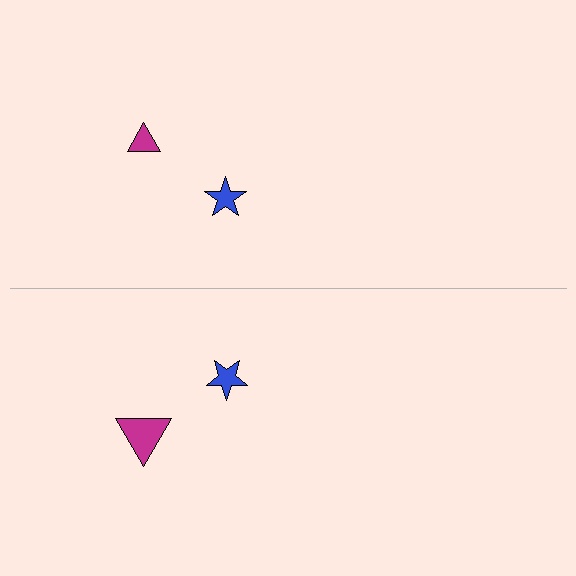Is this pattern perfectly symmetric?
No, the pattern is not perfectly symmetric. The magenta triangle on the bottom side has a different size than its mirror counterpart.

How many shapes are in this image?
There are 4 shapes in this image.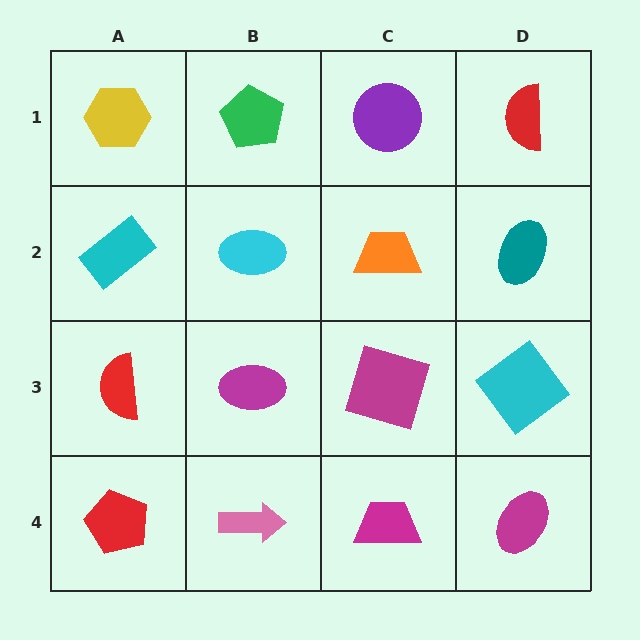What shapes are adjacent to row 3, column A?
A cyan rectangle (row 2, column A), a red pentagon (row 4, column A), a magenta ellipse (row 3, column B).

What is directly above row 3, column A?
A cyan rectangle.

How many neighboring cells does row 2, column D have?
3.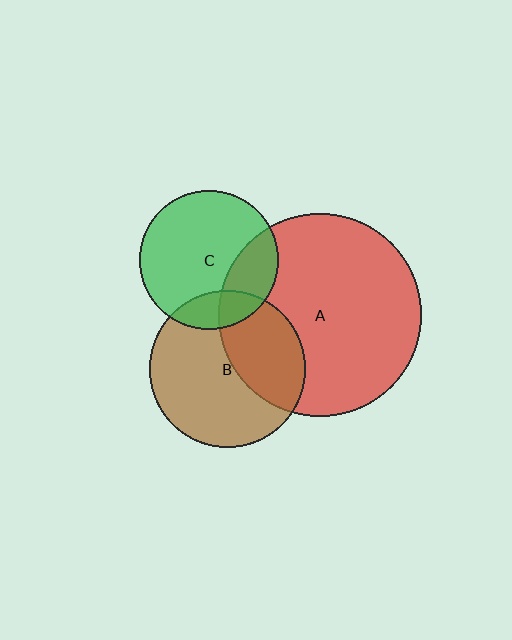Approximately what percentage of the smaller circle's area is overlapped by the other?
Approximately 25%.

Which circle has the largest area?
Circle A (red).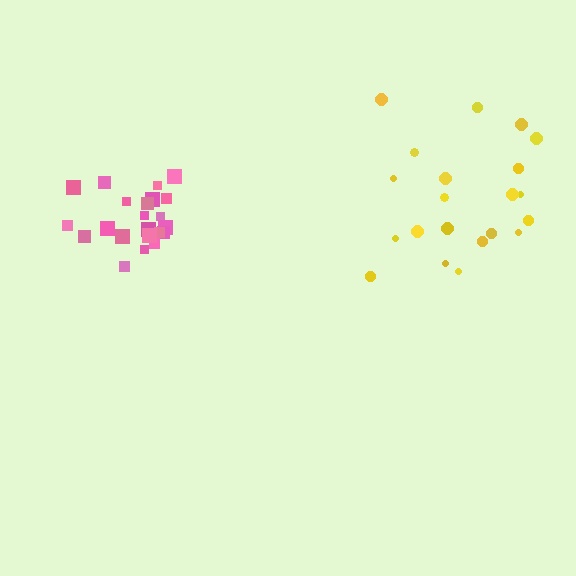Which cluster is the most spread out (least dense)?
Yellow.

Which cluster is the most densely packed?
Pink.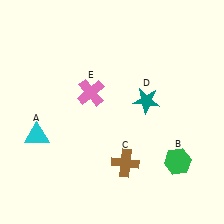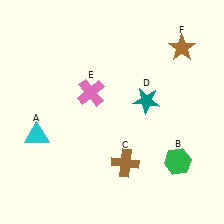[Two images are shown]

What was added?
A brown star (F) was added in Image 2.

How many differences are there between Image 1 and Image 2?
There is 1 difference between the two images.